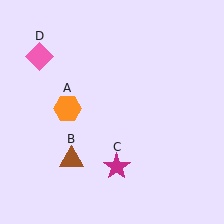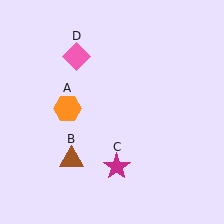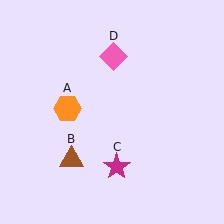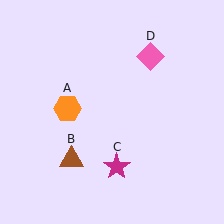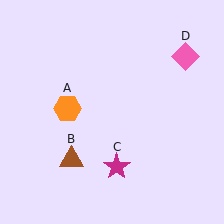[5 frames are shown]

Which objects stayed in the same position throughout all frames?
Orange hexagon (object A) and brown triangle (object B) and magenta star (object C) remained stationary.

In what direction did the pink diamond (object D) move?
The pink diamond (object D) moved right.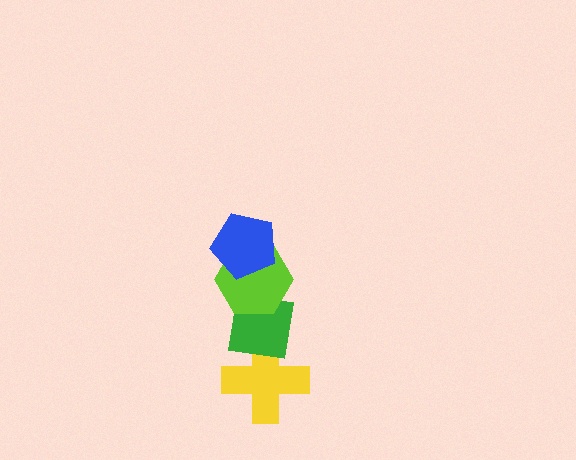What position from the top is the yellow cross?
The yellow cross is 4th from the top.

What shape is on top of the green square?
The lime hexagon is on top of the green square.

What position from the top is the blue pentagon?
The blue pentagon is 1st from the top.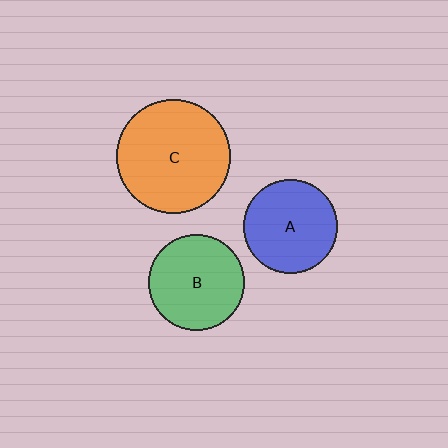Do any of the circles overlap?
No, none of the circles overlap.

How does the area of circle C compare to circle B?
Approximately 1.4 times.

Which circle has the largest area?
Circle C (orange).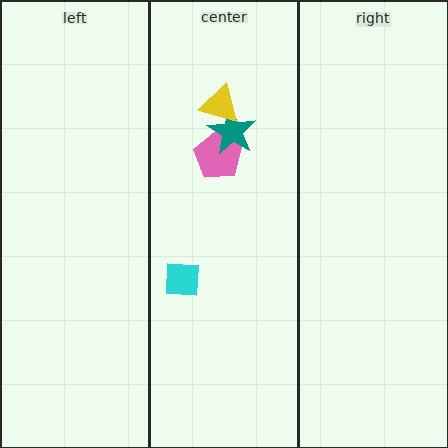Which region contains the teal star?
The center region.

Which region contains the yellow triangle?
The center region.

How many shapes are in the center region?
4.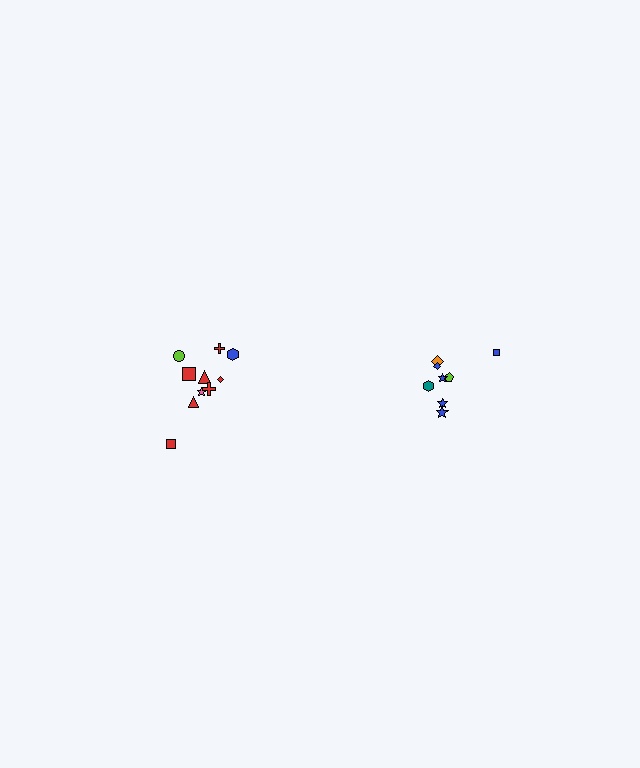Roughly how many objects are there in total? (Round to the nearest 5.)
Roughly 20 objects in total.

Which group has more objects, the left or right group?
The left group.